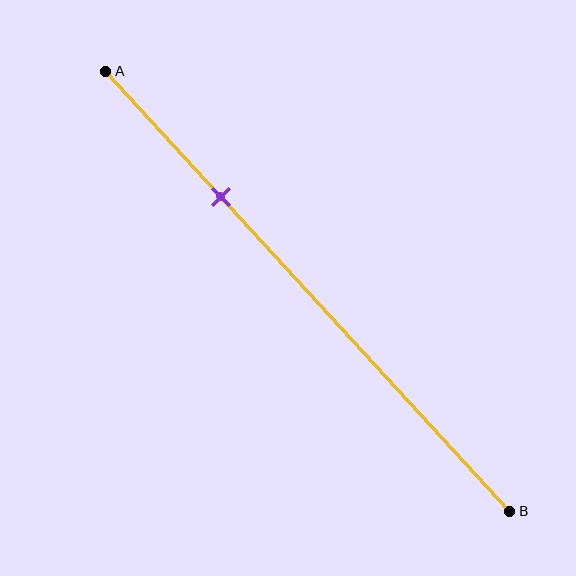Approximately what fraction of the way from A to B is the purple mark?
The purple mark is approximately 30% of the way from A to B.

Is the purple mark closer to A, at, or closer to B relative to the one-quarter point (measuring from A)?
The purple mark is closer to point B than the one-quarter point of segment AB.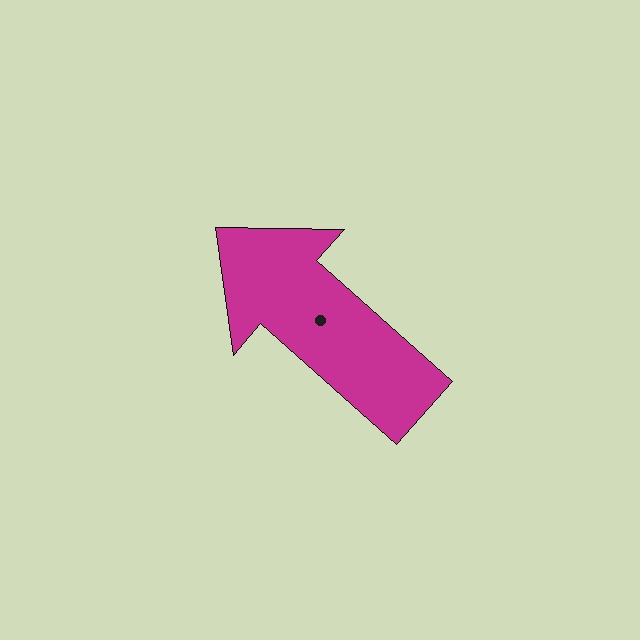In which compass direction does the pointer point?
Northwest.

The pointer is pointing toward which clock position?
Roughly 10 o'clock.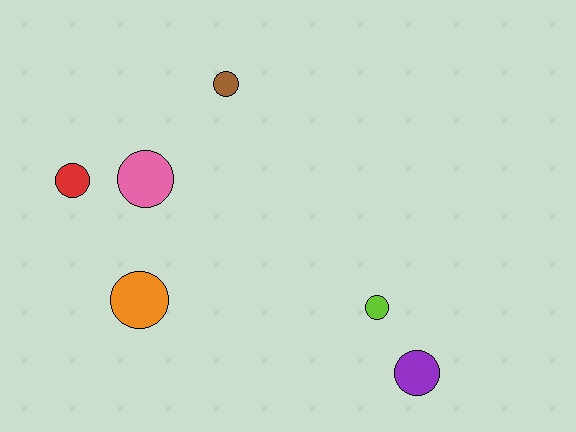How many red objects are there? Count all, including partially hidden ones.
There is 1 red object.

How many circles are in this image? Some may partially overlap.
There are 6 circles.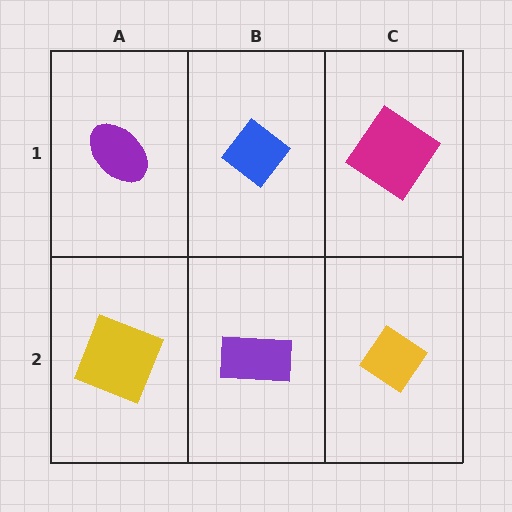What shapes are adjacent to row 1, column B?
A purple rectangle (row 2, column B), a purple ellipse (row 1, column A), a magenta diamond (row 1, column C).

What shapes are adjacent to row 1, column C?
A yellow diamond (row 2, column C), a blue diamond (row 1, column B).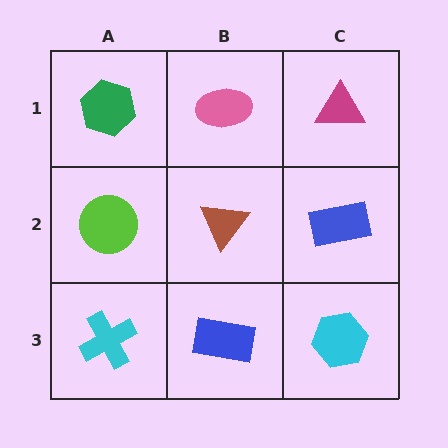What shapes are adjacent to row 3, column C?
A blue rectangle (row 2, column C), a blue rectangle (row 3, column B).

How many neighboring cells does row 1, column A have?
2.